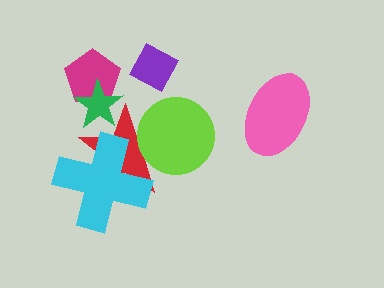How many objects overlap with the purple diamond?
0 objects overlap with the purple diamond.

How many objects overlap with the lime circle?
1 object overlaps with the lime circle.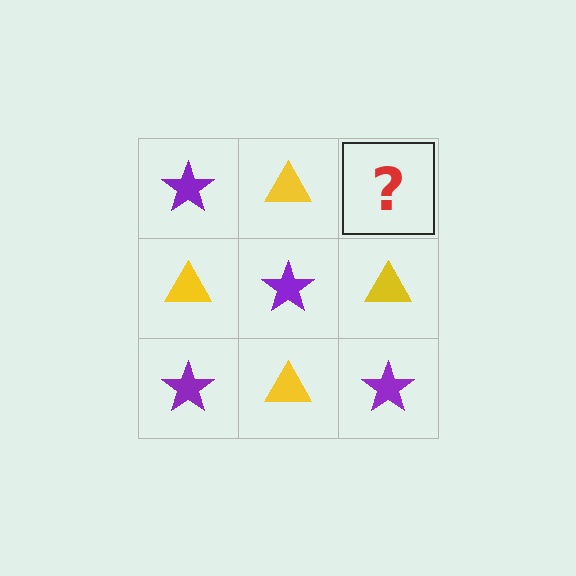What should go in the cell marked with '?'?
The missing cell should contain a purple star.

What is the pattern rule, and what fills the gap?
The rule is that it alternates purple star and yellow triangle in a checkerboard pattern. The gap should be filled with a purple star.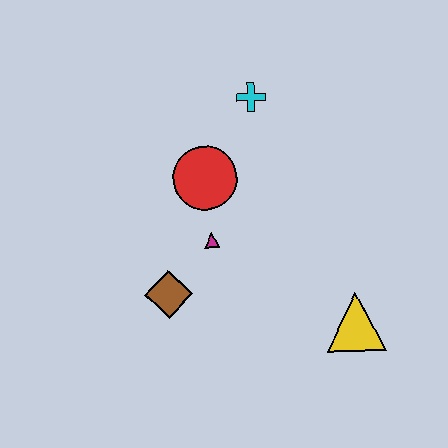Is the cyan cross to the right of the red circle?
Yes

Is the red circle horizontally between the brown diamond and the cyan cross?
Yes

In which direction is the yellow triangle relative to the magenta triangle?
The yellow triangle is to the right of the magenta triangle.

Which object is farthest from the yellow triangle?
The cyan cross is farthest from the yellow triangle.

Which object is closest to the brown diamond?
The magenta triangle is closest to the brown diamond.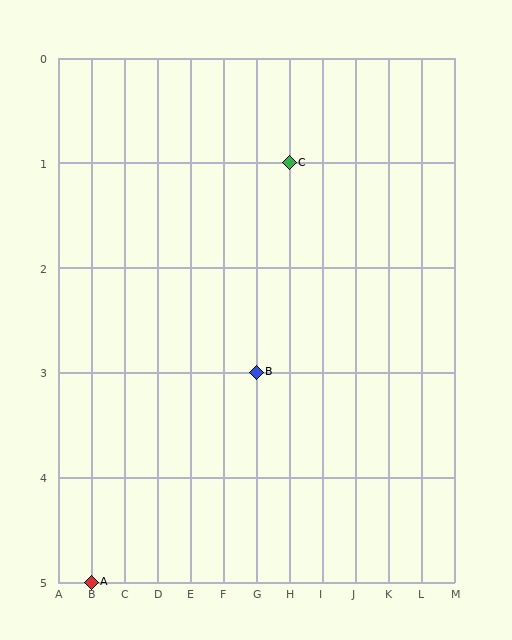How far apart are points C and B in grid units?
Points C and B are 1 column and 2 rows apart (about 2.2 grid units diagonally).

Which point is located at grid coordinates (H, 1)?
Point C is at (H, 1).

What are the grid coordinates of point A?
Point A is at grid coordinates (B, 5).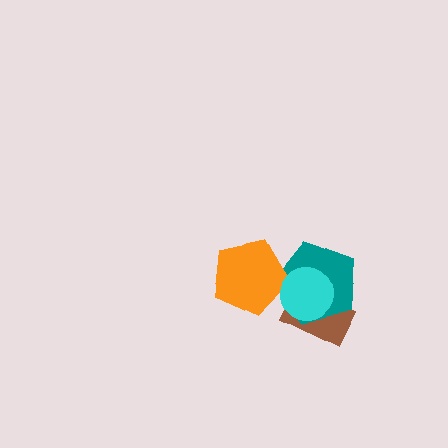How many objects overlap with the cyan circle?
3 objects overlap with the cyan circle.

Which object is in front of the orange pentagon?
The cyan circle is in front of the orange pentagon.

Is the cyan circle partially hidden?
No, no other shape covers it.